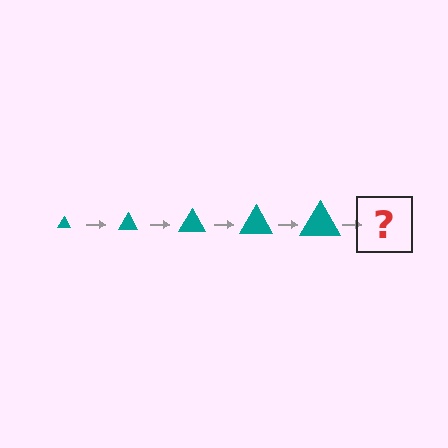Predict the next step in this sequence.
The next step is a teal triangle, larger than the previous one.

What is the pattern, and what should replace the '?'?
The pattern is that the triangle gets progressively larger each step. The '?' should be a teal triangle, larger than the previous one.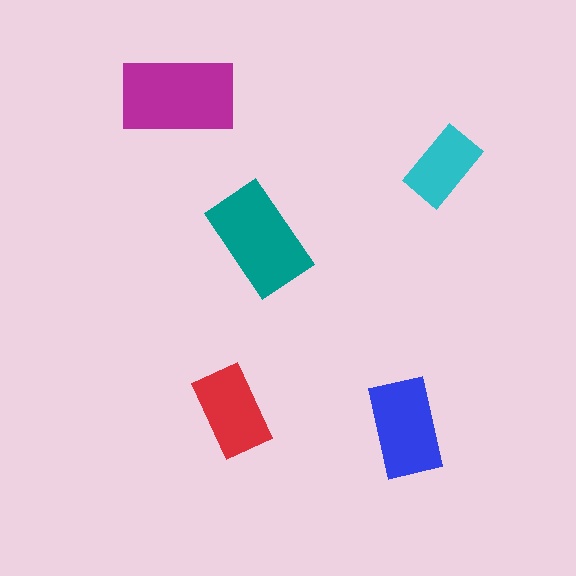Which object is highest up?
The magenta rectangle is topmost.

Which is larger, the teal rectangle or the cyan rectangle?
The teal one.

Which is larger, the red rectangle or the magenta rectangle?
The magenta one.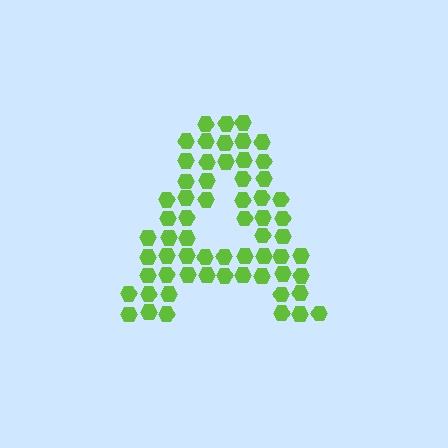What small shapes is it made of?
It is made of small hexagons.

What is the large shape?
The large shape is the letter A.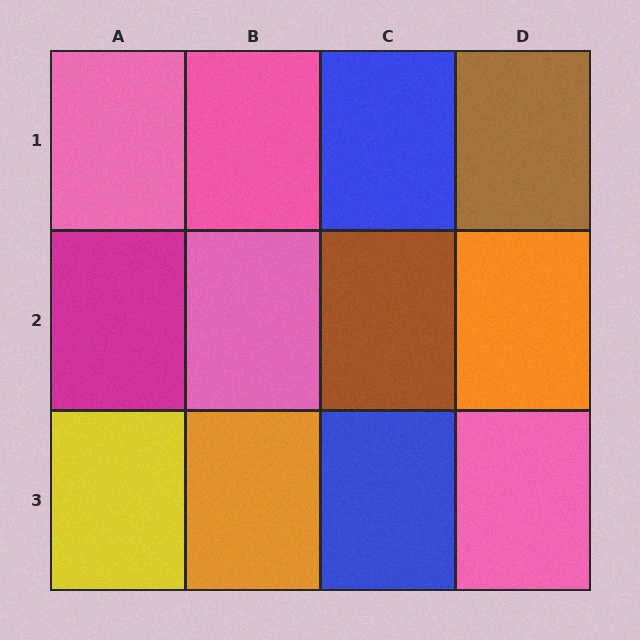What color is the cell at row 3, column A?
Yellow.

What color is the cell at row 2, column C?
Brown.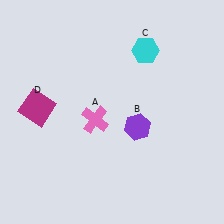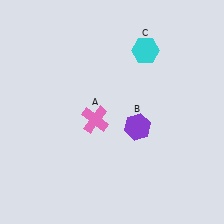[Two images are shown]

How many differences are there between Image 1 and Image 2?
There is 1 difference between the two images.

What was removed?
The magenta square (D) was removed in Image 2.